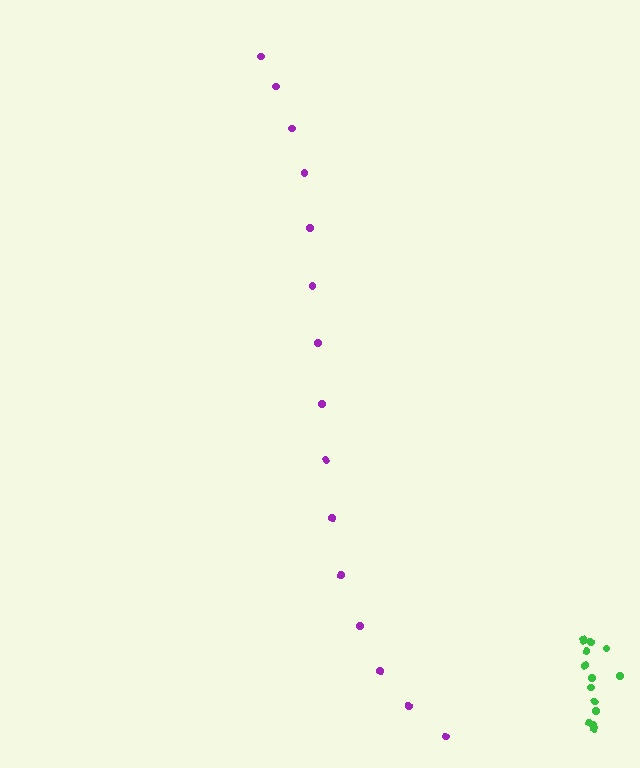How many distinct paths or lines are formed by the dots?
There are 2 distinct paths.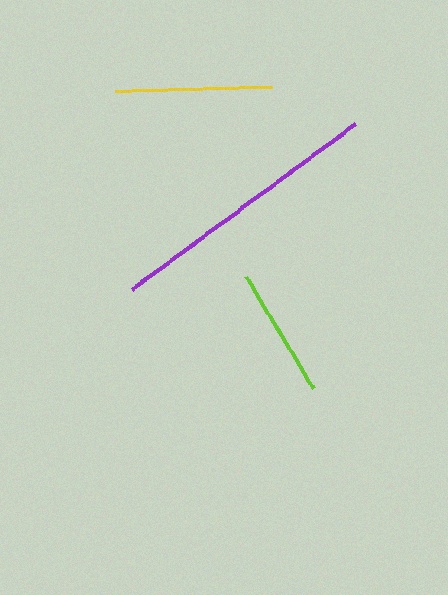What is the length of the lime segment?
The lime segment is approximately 130 pixels long.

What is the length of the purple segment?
The purple segment is approximately 279 pixels long.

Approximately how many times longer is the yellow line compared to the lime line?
The yellow line is approximately 1.2 times the length of the lime line.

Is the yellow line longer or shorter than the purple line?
The purple line is longer than the yellow line.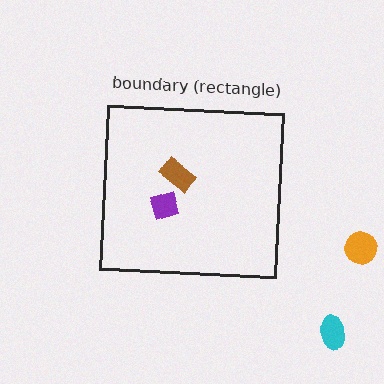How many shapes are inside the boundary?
2 inside, 2 outside.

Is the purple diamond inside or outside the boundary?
Inside.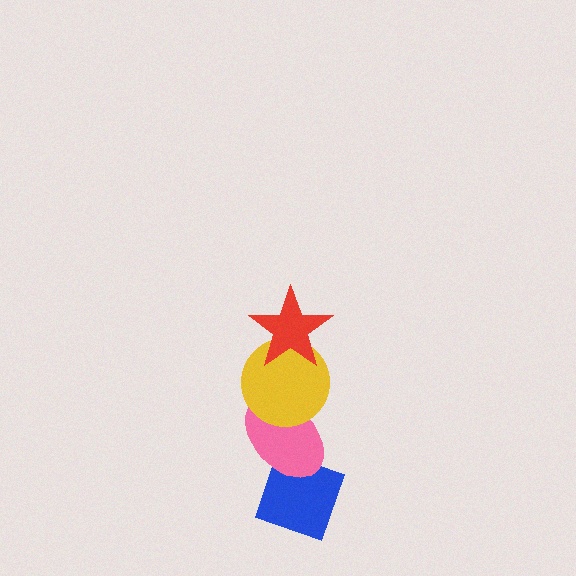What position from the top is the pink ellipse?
The pink ellipse is 3rd from the top.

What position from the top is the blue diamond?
The blue diamond is 4th from the top.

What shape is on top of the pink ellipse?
The yellow circle is on top of the pink ellipse.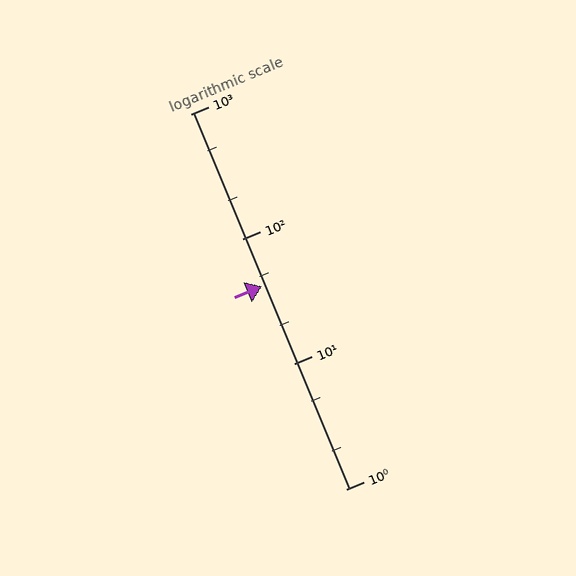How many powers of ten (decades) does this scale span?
The scale spans 3 decades, from 1 to 1000.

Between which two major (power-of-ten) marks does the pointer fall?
The pointer is between 10 and 100.